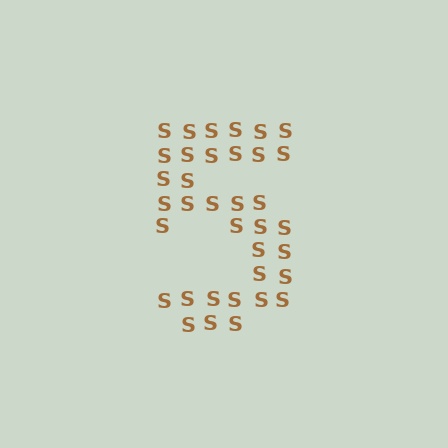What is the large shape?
The large shape is the digit 5.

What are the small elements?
The small elements are letter S's.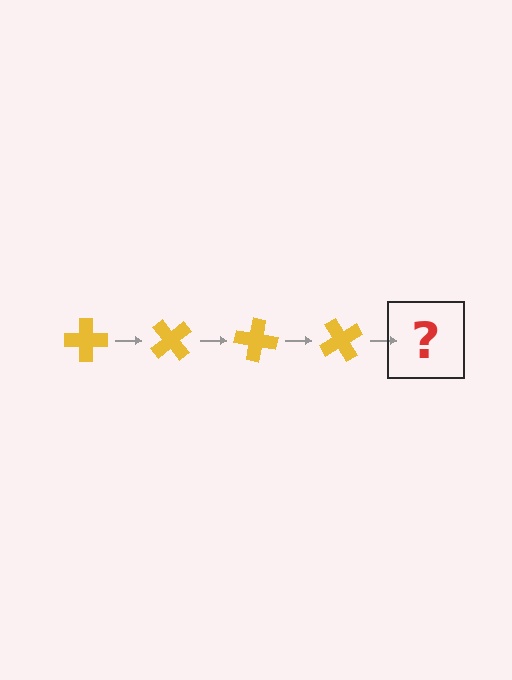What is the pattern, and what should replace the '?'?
The pattern is that the cross rotates 50 degrees each step. The '?' should be a yellow cross rotated 200 degrees.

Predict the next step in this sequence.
The next step is a yellow cross rotated 200 degrees.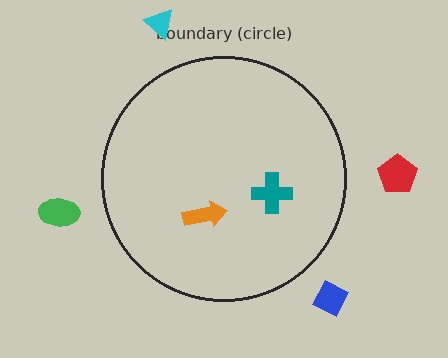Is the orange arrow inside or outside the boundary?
Inside.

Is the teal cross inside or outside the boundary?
Inside.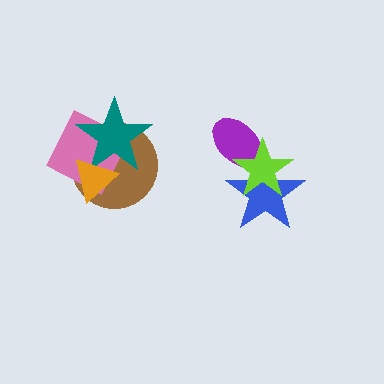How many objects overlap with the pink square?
3 objects overlap with the pink square.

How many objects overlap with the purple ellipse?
2 objects overlap with the purple ellipse.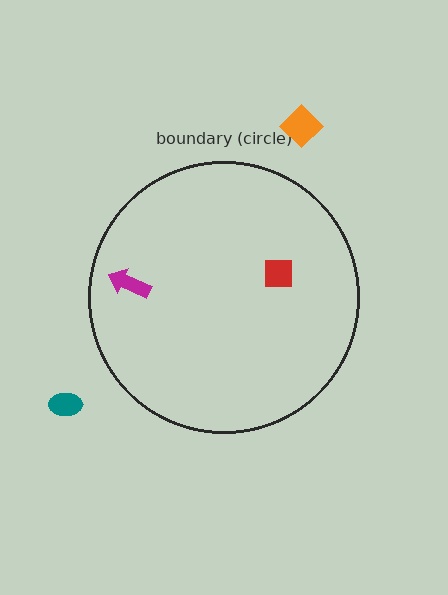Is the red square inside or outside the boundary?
Inside.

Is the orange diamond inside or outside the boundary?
Outside.